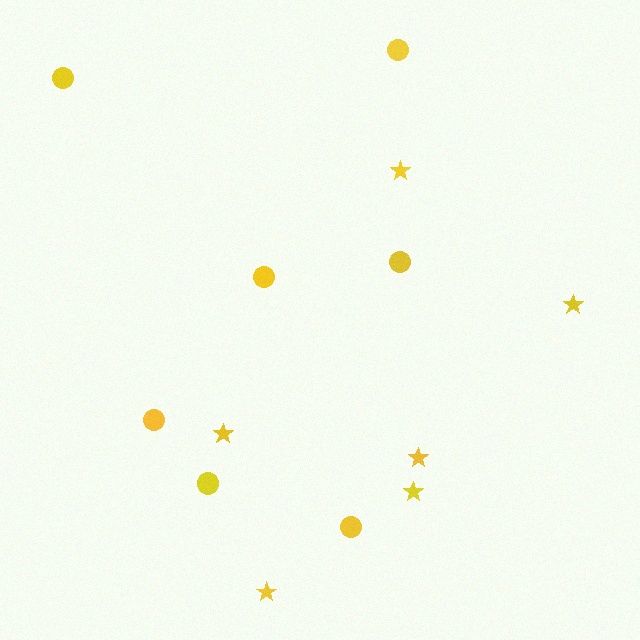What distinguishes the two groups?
There are 2 groups: one group of stars (6) and one group of circles (7).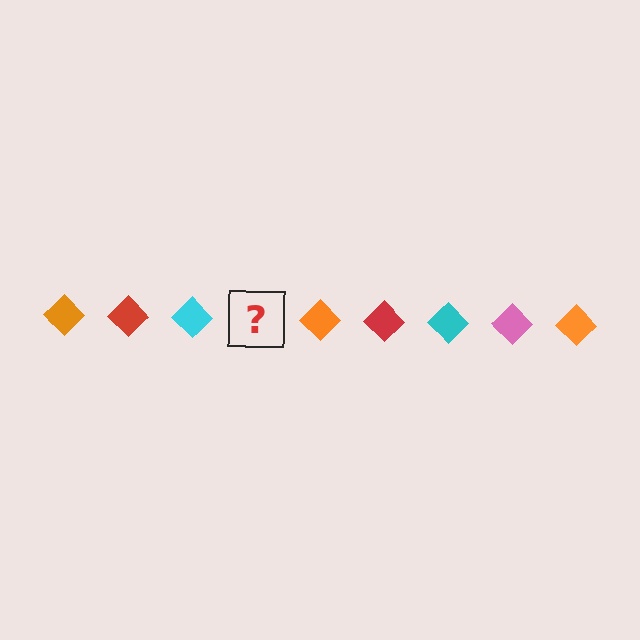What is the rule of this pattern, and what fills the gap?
The rule is that the pattern cycles through orange, red, cyan, pink diamonds. The gap should be filled with a pink diamond.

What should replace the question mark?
The question mark should be replaced with a pink diamond.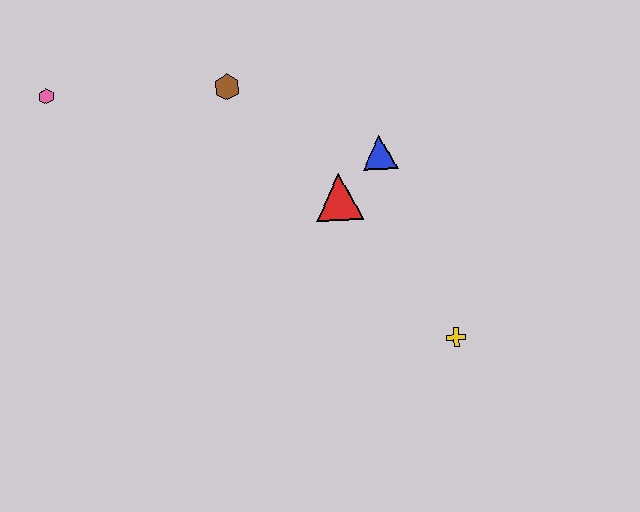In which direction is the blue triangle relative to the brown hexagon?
The blue triangle is to the right of the brown hexagon.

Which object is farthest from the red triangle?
The pink hexagon is farthest from the red triangle.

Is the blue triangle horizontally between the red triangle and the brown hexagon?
No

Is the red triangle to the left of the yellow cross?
Yes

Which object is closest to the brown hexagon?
The red triangle is closest to the brown hexagon.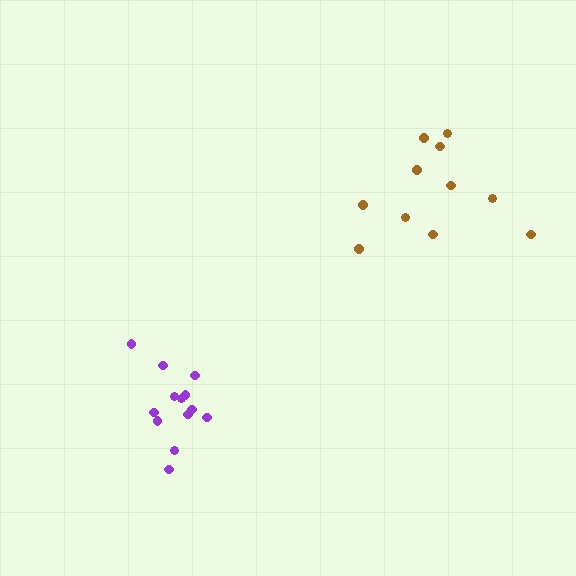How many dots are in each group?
Group 1: 11 dots, Group 2: 13 dots (24 total).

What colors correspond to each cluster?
The clusters are colored: brown, purple.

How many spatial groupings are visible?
There are 2 spatial groupings.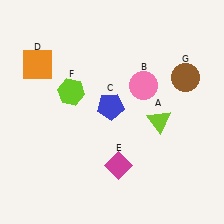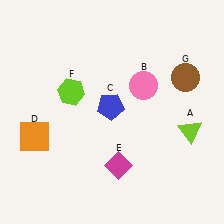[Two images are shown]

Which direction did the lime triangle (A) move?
The lime triangle (A) moved right.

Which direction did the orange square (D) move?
The orange square (D) moved down.